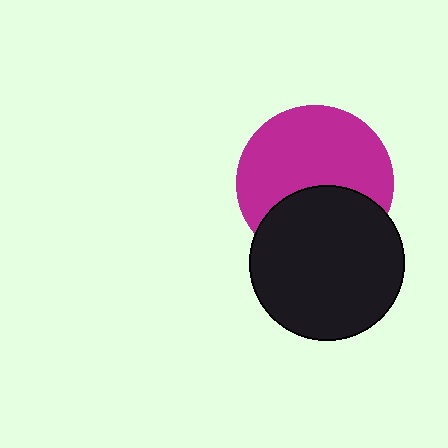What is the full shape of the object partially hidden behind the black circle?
The partially hidden object is a magenta circle.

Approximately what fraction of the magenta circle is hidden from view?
Roughly 37% of the magenta circle is hidden behind the black circle.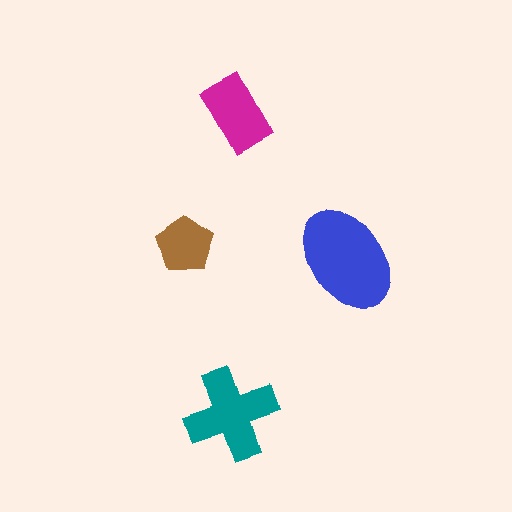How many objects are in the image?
There are 4 objects in the image.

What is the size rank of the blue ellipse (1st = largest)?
1st.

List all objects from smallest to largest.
The brown pentagon, the magenta rectangle, the teal cross, the blue ellipse.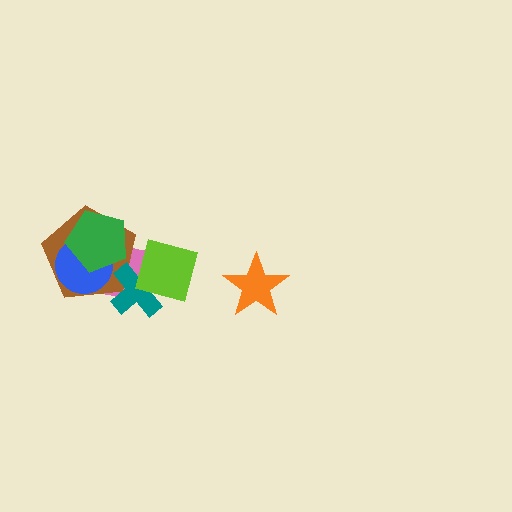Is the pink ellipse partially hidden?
Yes, it is partially covered by another shape.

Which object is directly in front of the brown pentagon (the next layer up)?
The blue circle is directly in front of the brown pentagon.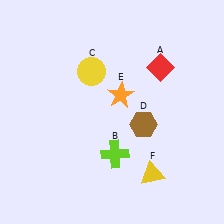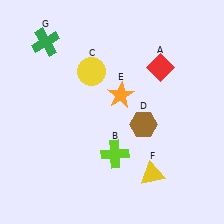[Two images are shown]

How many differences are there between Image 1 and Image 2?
There is 1 difference between the two images.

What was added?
A green cross (G) was added in Image 2.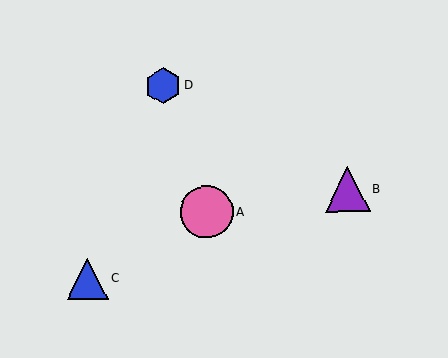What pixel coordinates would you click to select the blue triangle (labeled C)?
Click at (88, 279) to select the blue triangle C.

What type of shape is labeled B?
Shape B is a purple triangle.